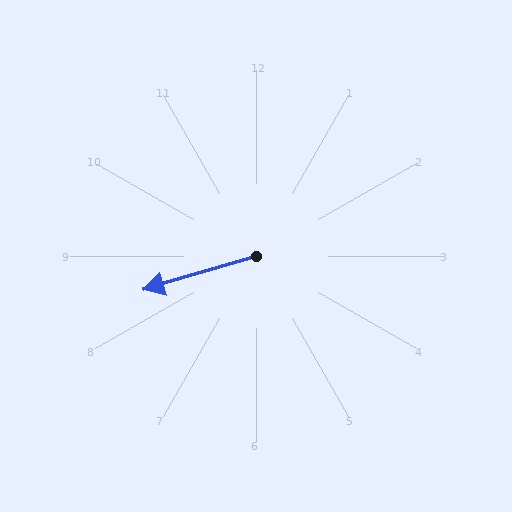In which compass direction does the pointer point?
West.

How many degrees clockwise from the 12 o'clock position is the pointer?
Approximately 253 degrees.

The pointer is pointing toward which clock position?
Roughly 8 o'clock.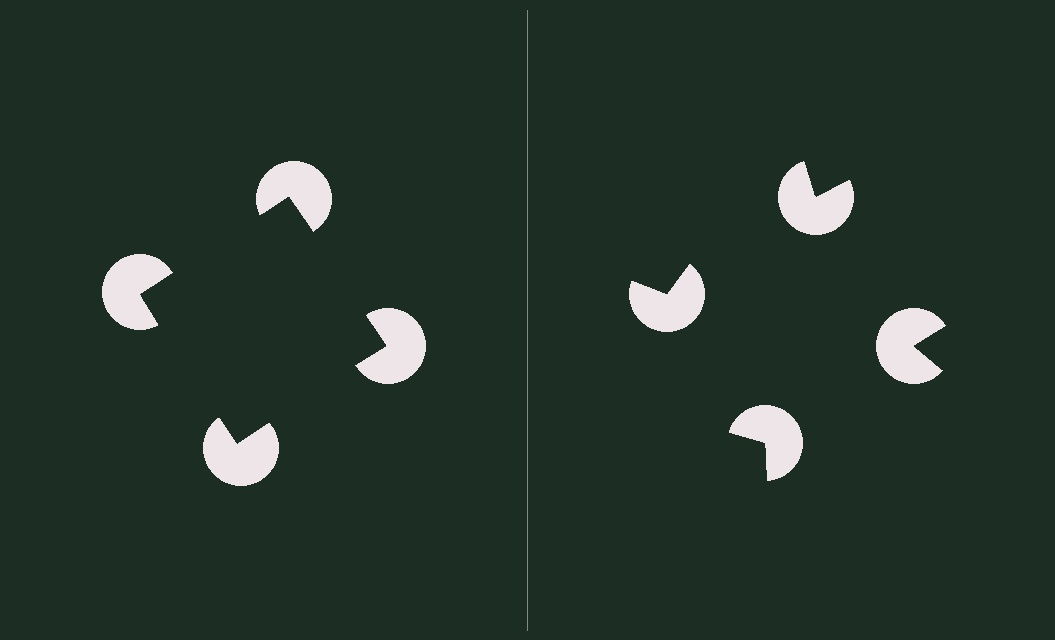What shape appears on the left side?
An illusory square.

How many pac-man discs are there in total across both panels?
8 — 4 on each side.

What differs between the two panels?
The pac-man discs are positioned identically on both sides; only the wedge orientations differ. On the left they align to a square; on the right they are misaligned.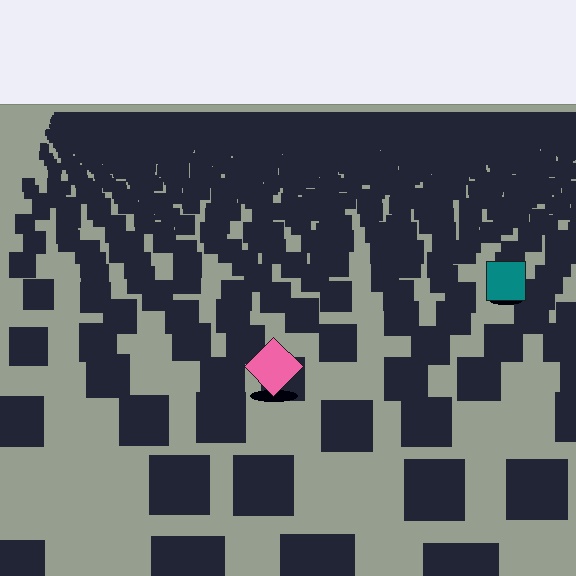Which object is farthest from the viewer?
The teal square is farthest from the viewer. It appears smaller and the ground texture around it is denser.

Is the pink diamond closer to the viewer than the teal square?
Yes. The pink diamond is closer — you can tell from the texture gradient: the ground texture is coarser near it.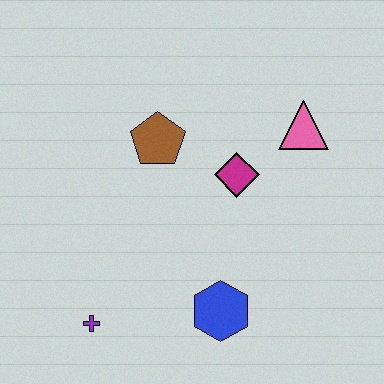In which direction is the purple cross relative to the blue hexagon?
The purple cross is to the left of the blue hexagon.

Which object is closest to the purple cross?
The blue hexagon is closest to the purple cross.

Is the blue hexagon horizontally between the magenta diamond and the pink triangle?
No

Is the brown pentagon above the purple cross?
Yes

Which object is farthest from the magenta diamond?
The purple cross is farthest from the magenta diamond.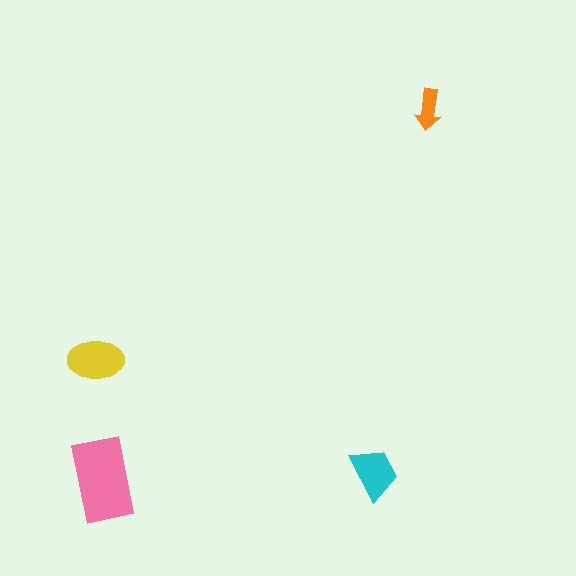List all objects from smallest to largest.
The orange arrow, the cyan trapezoid, the yellow ellipse, the pink rectangle.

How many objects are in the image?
There are 4 objects in the image.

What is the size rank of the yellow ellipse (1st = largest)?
2nd.